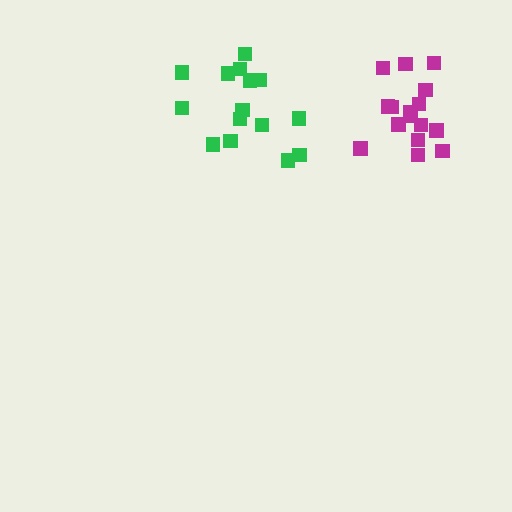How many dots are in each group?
Group 1: 15 dots, Group 2: 16 dots (31 total).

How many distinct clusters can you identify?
There are 2 distinct clusters.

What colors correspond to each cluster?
The clusters are colored: green, magenta.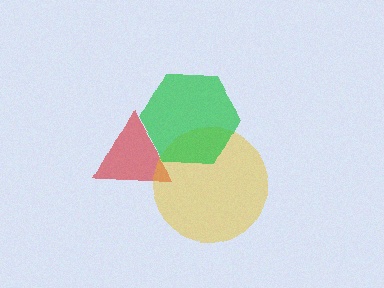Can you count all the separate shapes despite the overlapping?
Yes, there are 3 separate shapes.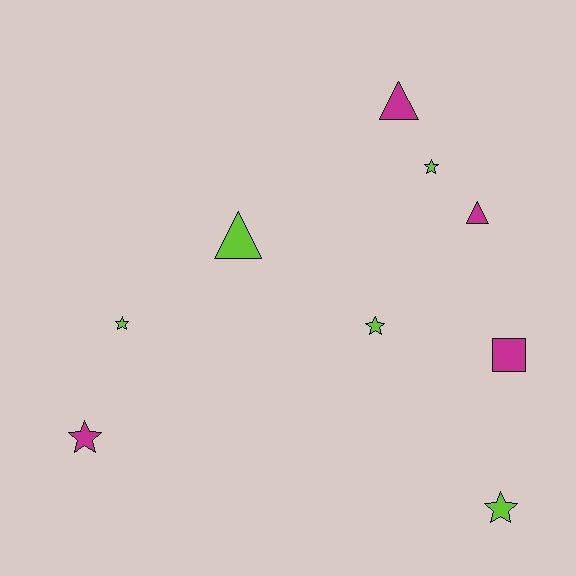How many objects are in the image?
There are 9 objects.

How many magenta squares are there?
There is 1 magenta square.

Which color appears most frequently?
Lime, with 5 objects.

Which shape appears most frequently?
Star, with 5 objects.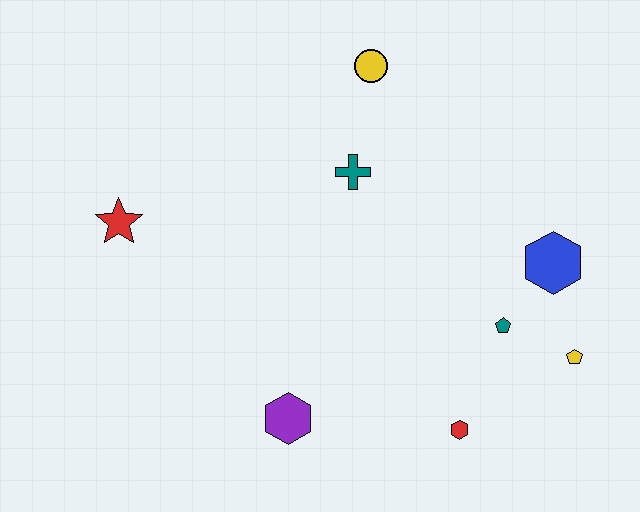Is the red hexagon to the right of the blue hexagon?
No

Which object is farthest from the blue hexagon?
The red star is farthest from the blue hexagon.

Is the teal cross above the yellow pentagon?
Yes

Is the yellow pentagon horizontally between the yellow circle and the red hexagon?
No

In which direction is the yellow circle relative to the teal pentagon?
The yellow circle is above the teal pentagon.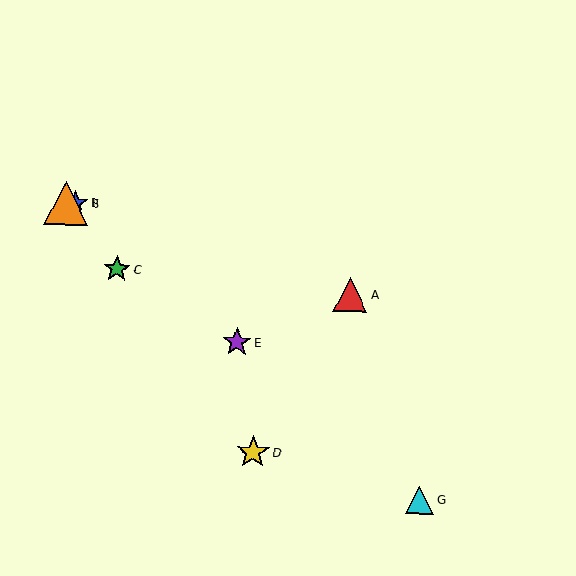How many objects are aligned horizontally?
2 objects (B, F) are aligned horizontally.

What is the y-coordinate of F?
Object F is at y≈203.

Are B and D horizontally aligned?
No, B is at y≈203 and D is at y≈452.